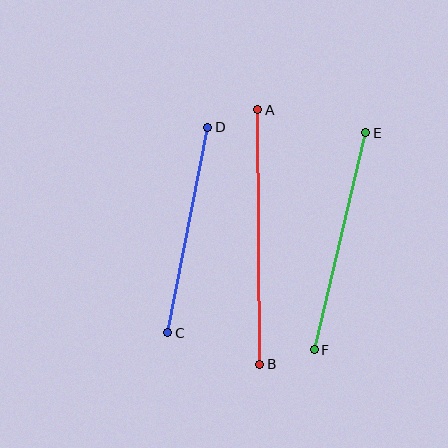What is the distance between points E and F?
The distance is approximately 223 pixels.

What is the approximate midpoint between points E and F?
The midpoint is at approximately (340, 241) pixels.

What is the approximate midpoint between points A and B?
The midpoint is at approximately (259, 237) pixels.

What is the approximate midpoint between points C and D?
The midpoint is at approximately (188, 230) pixels.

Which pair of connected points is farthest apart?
Points A and B are farthest apart.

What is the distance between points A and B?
The distance is approximately 255 pixels.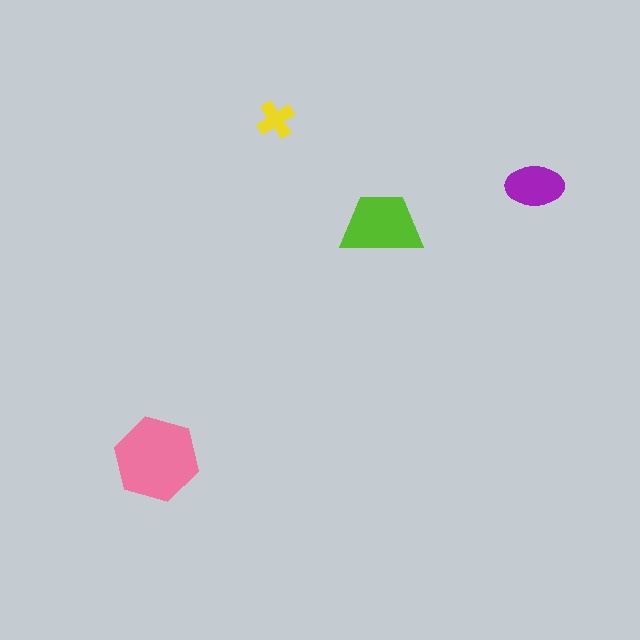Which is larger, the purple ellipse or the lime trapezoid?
The lime trapezoid.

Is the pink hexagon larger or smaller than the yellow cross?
Larger.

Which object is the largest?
The pink hexagon.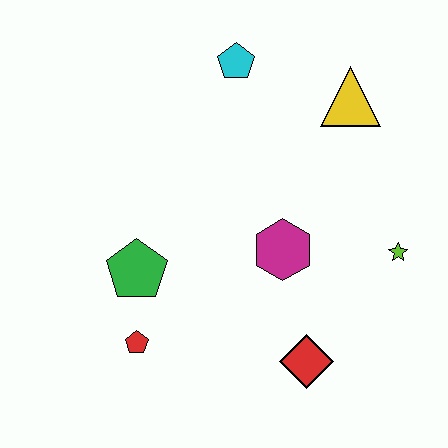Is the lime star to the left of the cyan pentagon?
No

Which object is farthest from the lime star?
The red pentagon is farthest from the lime star.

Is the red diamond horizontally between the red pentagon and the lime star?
Yes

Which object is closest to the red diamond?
The magenta hexagon is closest to the red diamond.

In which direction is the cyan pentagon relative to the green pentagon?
The cyan pentagon is above the green pentagon.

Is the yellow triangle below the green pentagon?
No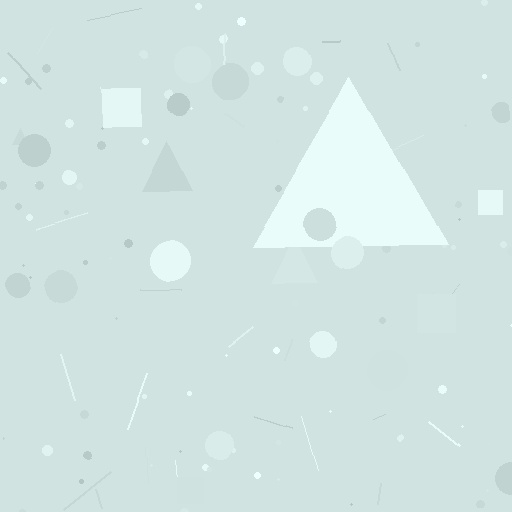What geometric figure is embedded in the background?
A triangle is embedded in the background.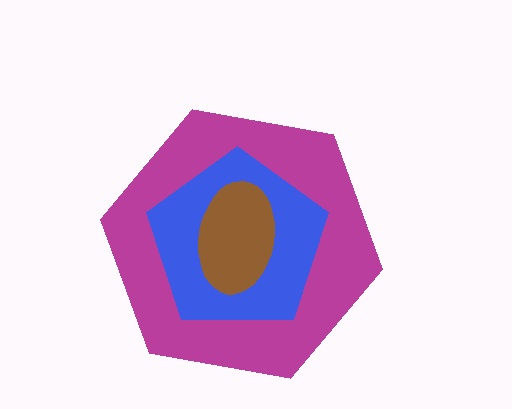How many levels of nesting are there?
3.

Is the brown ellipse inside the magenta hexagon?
Yes.